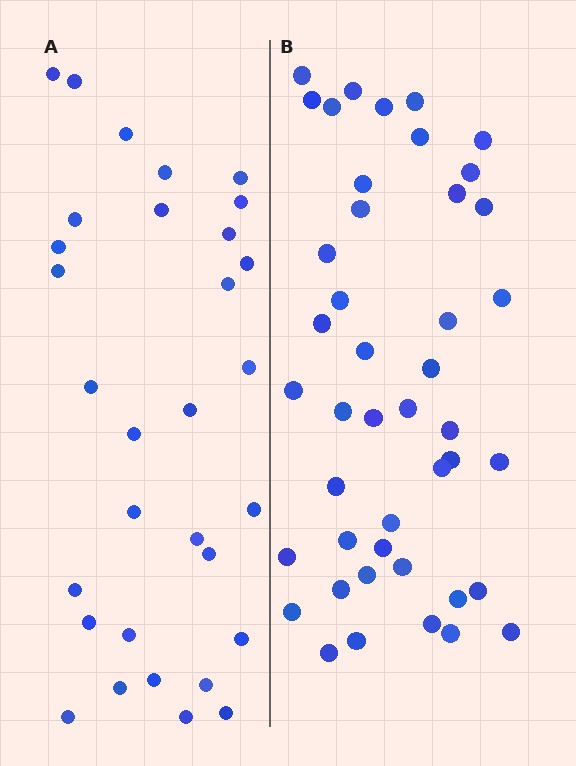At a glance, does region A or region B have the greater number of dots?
Region B (the right region) has more dots.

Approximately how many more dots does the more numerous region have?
Region B has approximately 15 more dots than region A.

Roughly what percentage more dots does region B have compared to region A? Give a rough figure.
About 40% more.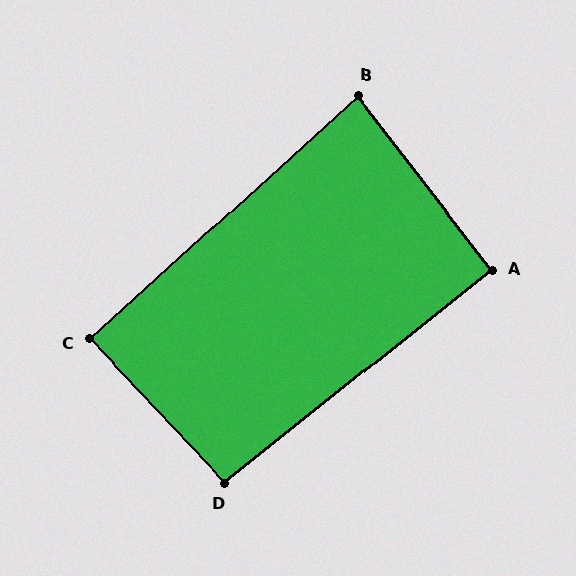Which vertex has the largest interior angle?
D, at approximately 95 degrees.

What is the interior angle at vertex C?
Approximately 89 degrees (approximately right).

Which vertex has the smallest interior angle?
B, at approximately 85 degrees.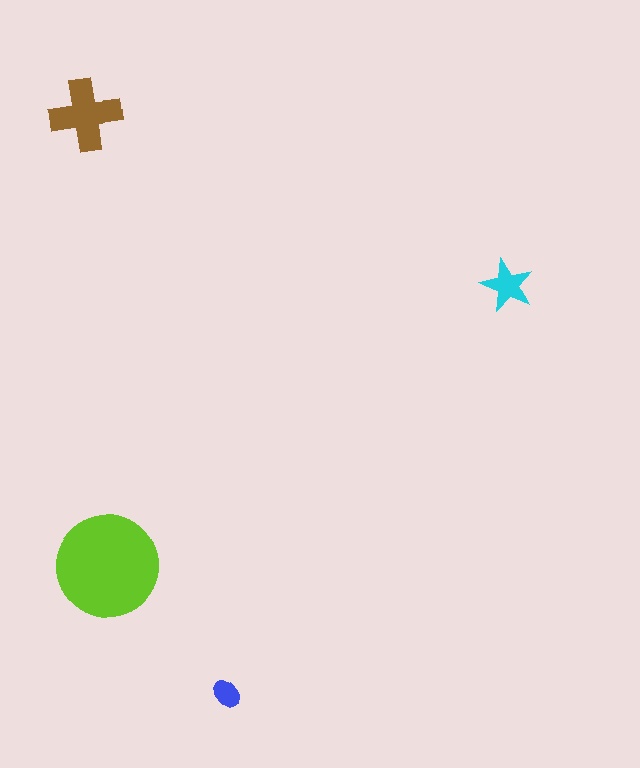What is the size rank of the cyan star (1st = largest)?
3rd.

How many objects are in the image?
There are 4 objects in the image.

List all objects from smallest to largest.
The blue ellipse, the cyan star, the brown cross, the lime circle.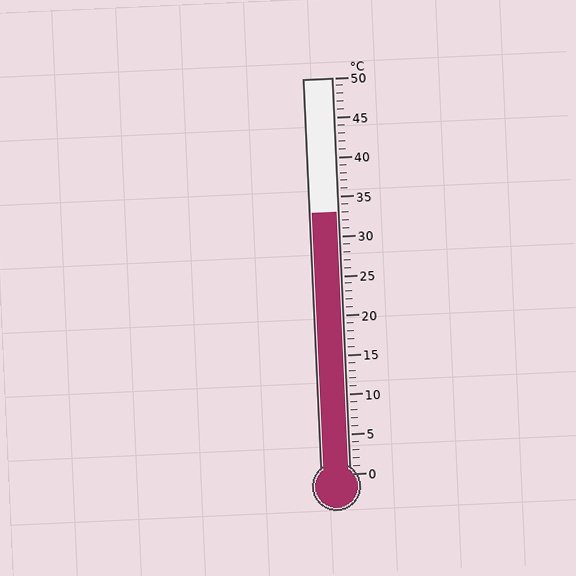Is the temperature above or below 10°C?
The temperature is above 10°C.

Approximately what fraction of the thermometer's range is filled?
The thermometer is filled to approximately 65% of its range.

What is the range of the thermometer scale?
The thermometer scale ranges from 0°C to 50°C.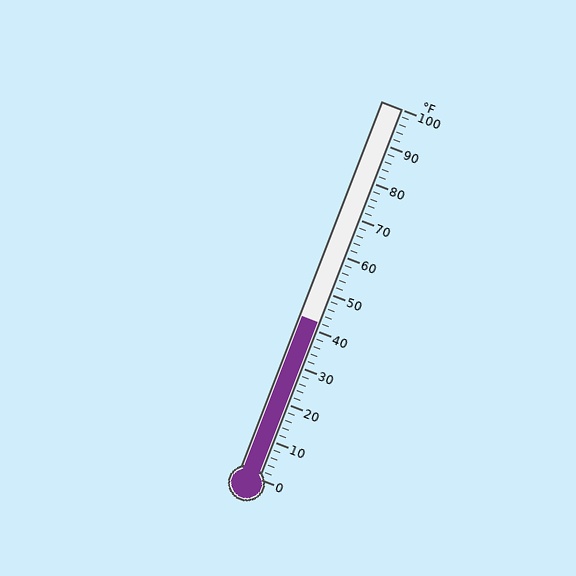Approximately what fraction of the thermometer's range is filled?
The thermometer is filled to approximately 40% of its range.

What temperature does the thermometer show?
The thermometer shows approximately 42°F.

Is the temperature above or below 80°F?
The temperature is below 80°F.